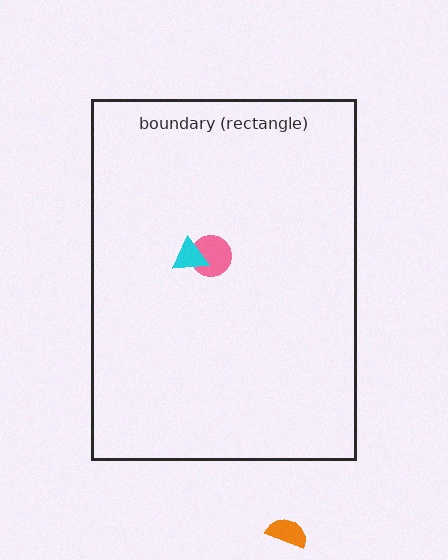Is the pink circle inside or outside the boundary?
Inside.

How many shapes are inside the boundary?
2 inside, 1 outside.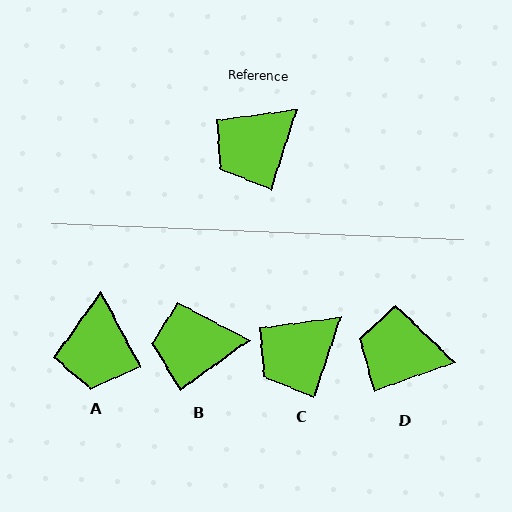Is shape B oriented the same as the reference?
No, it is off by about 36 degrees.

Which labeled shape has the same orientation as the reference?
C.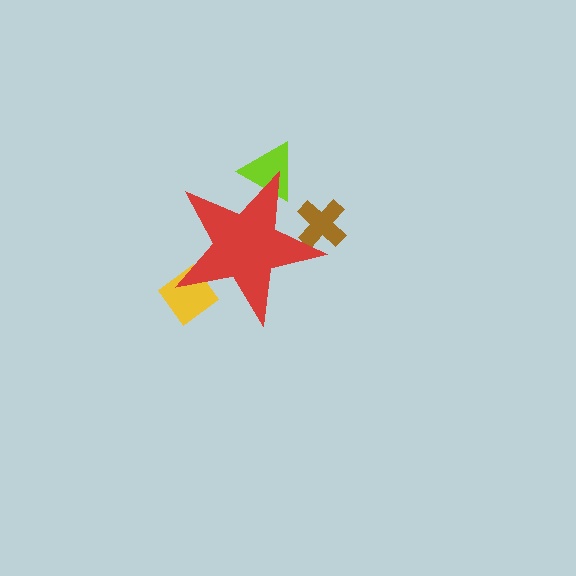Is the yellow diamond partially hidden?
Yes, the yellow diamond is partially hidden behind the red star.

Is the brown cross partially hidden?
Yes, the brown cross is partially hidden behind the red star.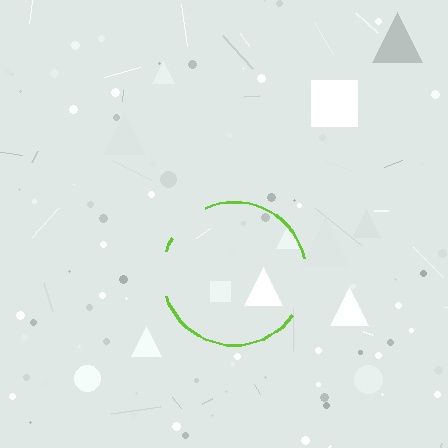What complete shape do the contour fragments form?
The contour fragments form a circle.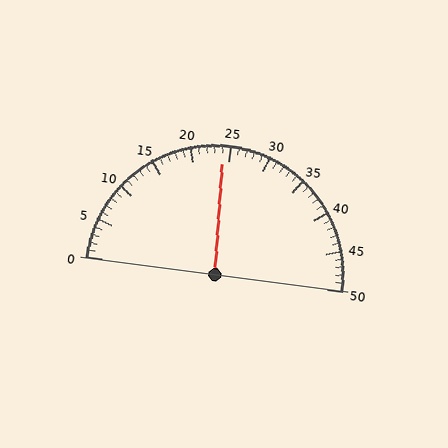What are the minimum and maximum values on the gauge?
The gauge ranges from 0 to 50.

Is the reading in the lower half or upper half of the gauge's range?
The reading is in the lower half of the range (0 to 50).